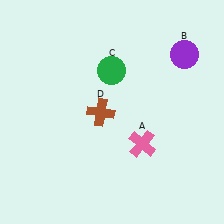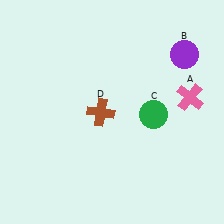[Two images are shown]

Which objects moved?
The objects that moved are: the pink cross (A), the green circle (C).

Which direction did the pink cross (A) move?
The pink cross (A) moved right.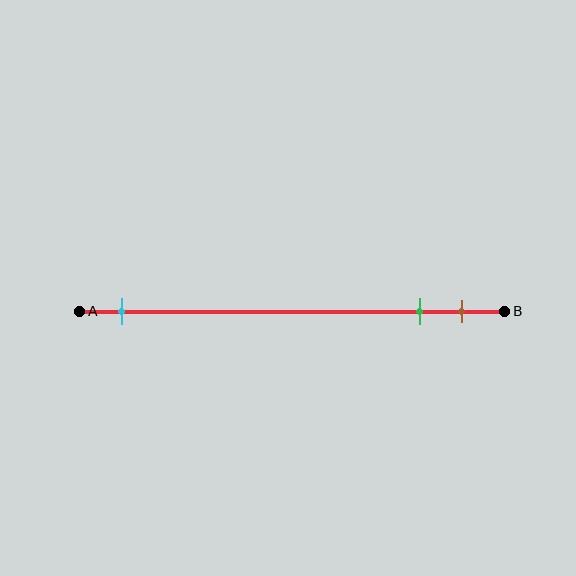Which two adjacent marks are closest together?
The green and brown marks are the closest adjacent pair.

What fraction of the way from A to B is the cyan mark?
The cyan mark is approximately 10% (0.1) of the way from A to B.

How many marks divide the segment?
There are 3 marks dividing the segment.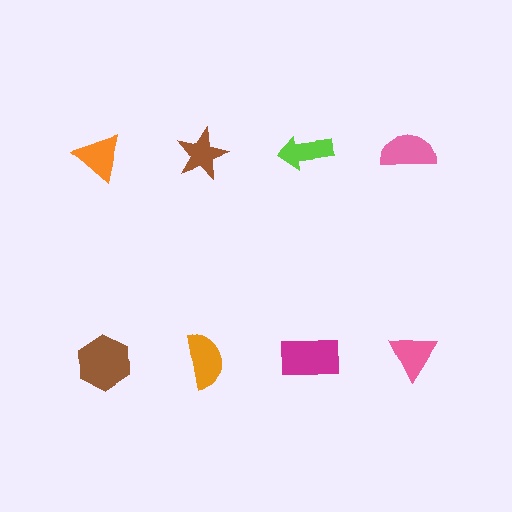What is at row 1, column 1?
An orange triangle.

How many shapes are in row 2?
4 shapes.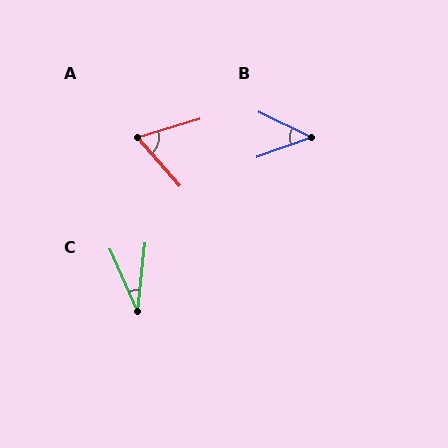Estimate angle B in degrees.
Approximately 46 degrees.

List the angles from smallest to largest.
C (30°), B (46°), A (65°).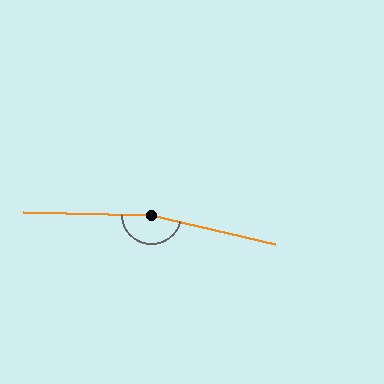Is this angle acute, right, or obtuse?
It is obtuse.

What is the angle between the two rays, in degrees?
Approximately 168 degrees.